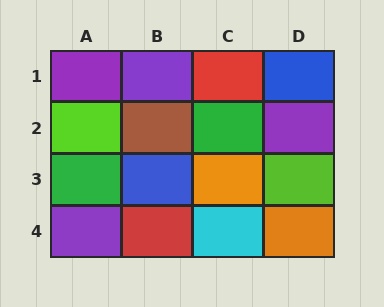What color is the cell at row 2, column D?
Purple.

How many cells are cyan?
1 cell is cyan.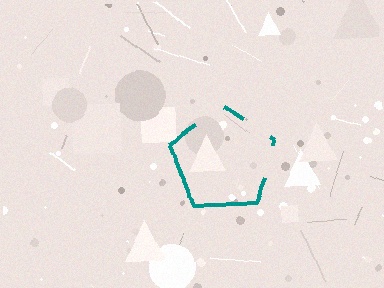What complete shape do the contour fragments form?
The contour fragments form a pentagon.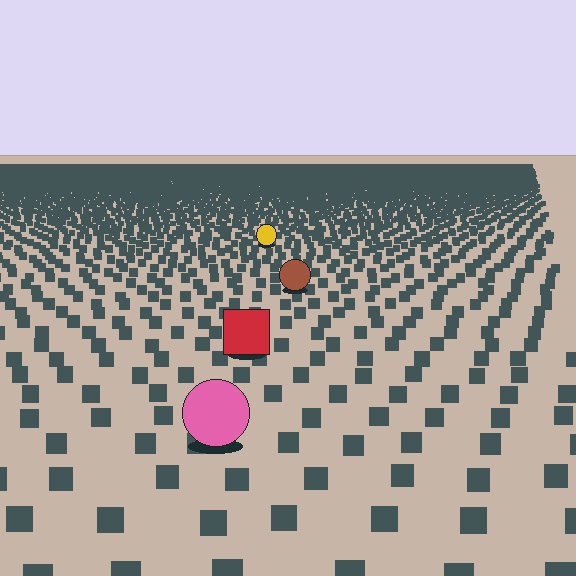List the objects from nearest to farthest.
From nearest to farthest: the pink circle, the red square, the brown circle, the yellow circle.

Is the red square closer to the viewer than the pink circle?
No. The pink circle is closer — you can tell from the texture gradient: the ground texture is coarser near it.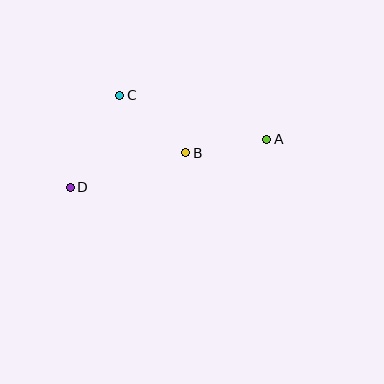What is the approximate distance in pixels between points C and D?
The distance between C and D is approximately 105 pixels.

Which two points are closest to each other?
Points A and B are closest to each other.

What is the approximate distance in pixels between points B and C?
The distance between B and C is approximately 88 pixels.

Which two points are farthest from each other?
Points A and D are farthest from each other.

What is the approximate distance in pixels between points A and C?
The distance between A and C is approximately 153 pixels.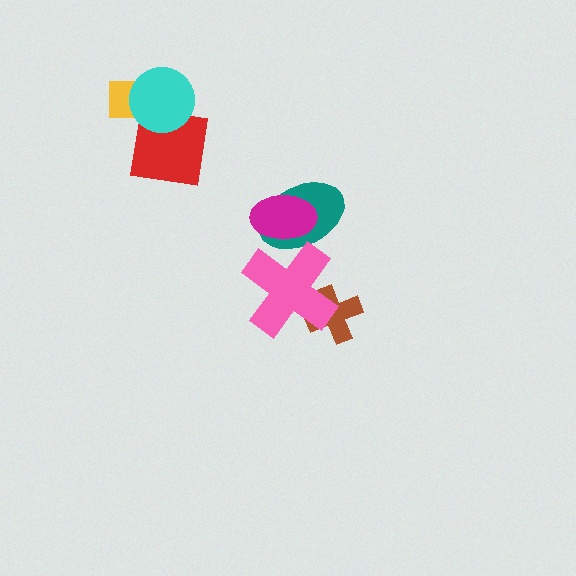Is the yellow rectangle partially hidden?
Yes, it is partially covered by another shape.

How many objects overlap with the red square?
2 objects overlap with the red square.